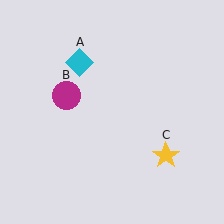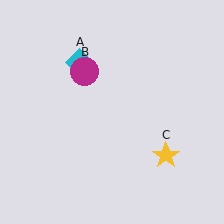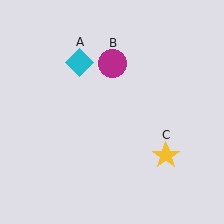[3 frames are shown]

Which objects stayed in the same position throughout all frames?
Cyan diamond (object A) and yellow star (object C) remained stationary.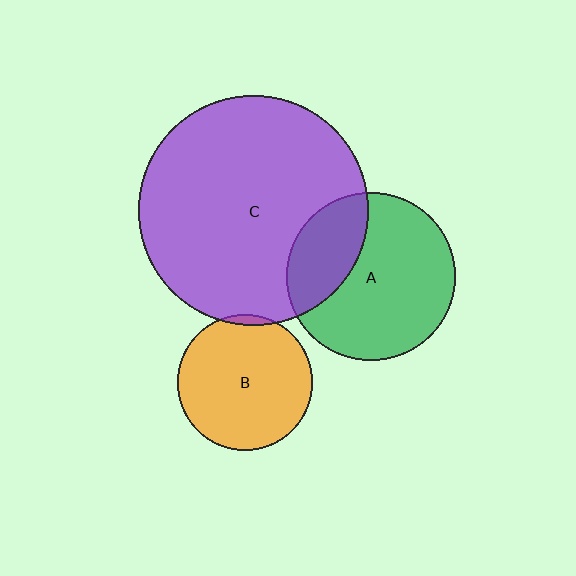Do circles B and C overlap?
Yes.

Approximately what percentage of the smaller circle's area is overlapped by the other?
Approximately 5%.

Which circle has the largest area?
Circle C (purple).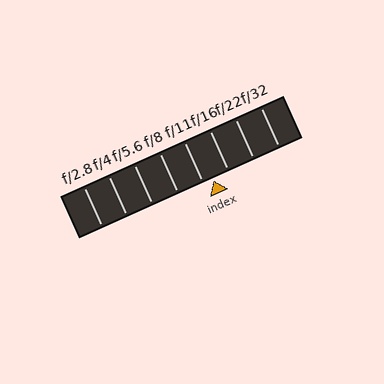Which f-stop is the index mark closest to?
The index mark is closest to f/11.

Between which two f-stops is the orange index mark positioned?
The index mark is between f/11 and f/16.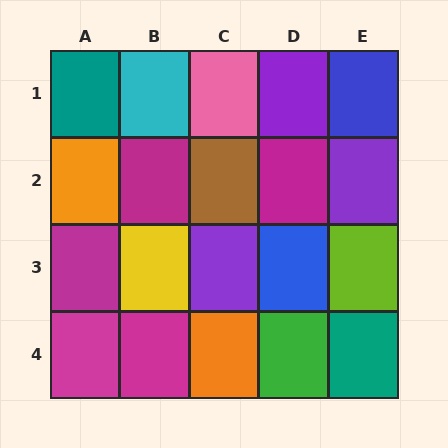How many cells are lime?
1 cell is lime.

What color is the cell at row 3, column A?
Magenta.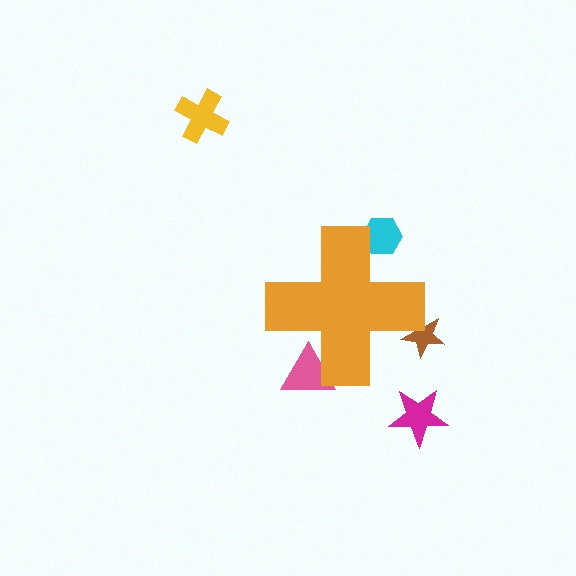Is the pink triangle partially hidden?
Yes, the pink triangle is partially hidden behind the orange cross.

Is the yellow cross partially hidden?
No, the yellow cross is fully visible.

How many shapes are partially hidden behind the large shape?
3 shapes are partially hidden.